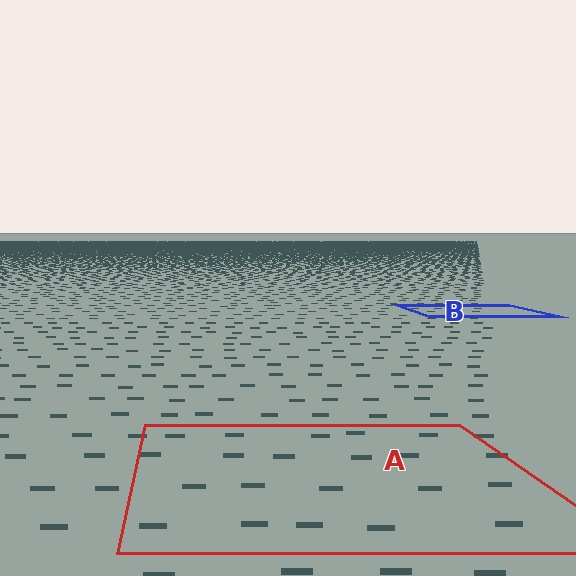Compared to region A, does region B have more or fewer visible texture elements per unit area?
Region B has more texture elements per unit area — they are packed more densely because it is farther away.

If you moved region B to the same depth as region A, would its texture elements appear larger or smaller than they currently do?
They would appear larger. At a closer depth, the same texture elements are projected at a bigger on-screen size.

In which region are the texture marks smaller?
The texture marks are smaller in region B, because it is farther away.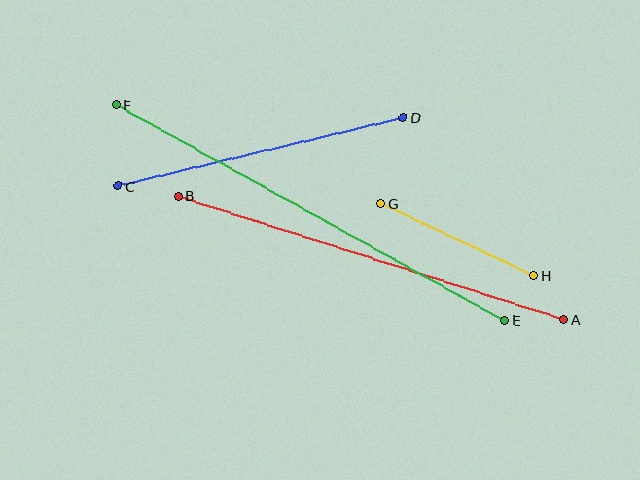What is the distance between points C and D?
The distance is approximately 293 pixels.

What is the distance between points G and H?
The distance is approximately 169 pixels.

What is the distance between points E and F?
The distance is approximately 445 pixels.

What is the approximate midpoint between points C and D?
The midpoint is at approximately (261, 152) pixels.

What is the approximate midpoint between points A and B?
The midpoint is at approximately (371, 258) pixels.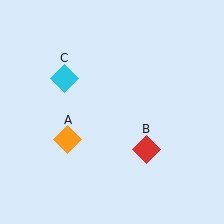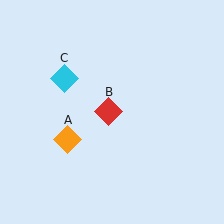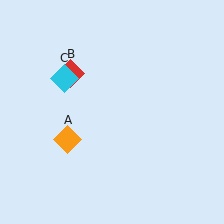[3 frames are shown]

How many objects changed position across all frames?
1 object changed position: red diamond (object B).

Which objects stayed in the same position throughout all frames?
Orange diamond (object A) and cyan diamond (object C) remained stationary.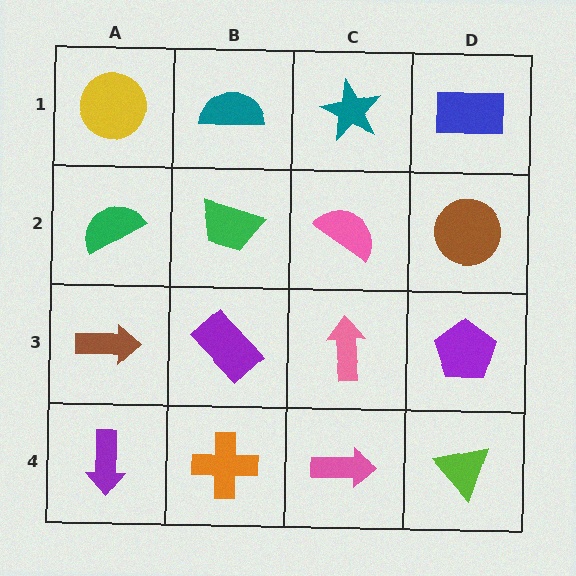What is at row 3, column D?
A purple pentagon.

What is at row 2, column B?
A green trapezoid.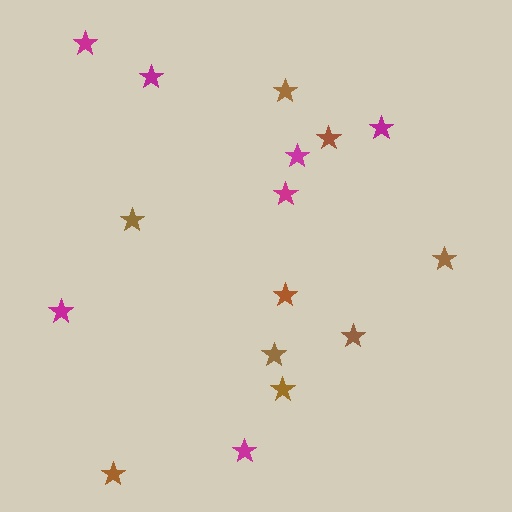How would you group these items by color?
There are 2 groups: one group of brown stars (9) and one group of magenta stars (7).